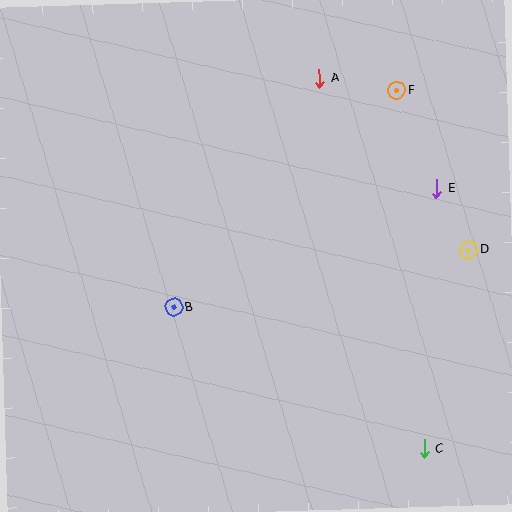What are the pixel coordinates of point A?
Point A is at (320, 78).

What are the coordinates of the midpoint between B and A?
The midpoint between B and A is at (247, 193).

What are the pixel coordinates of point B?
Point B is at (174, 307).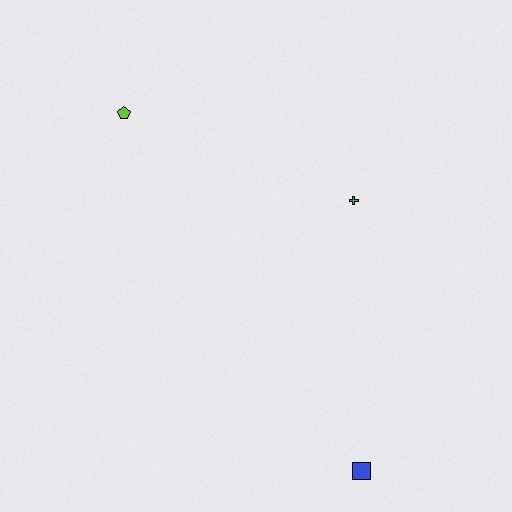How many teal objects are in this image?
There are no teal objects.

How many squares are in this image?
There is 1 square.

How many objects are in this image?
There are 3 objects.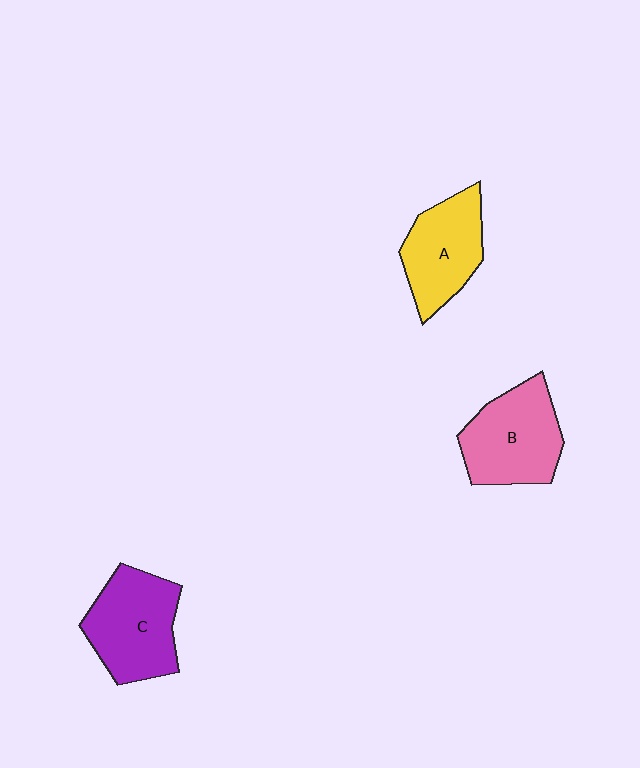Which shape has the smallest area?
Shape A (yellow).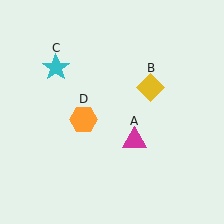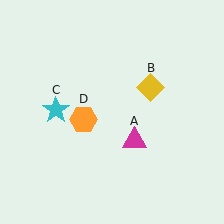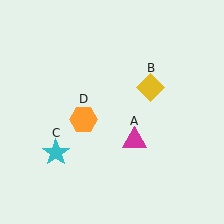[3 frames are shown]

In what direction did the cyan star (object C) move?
The cyan star (object C) moved down.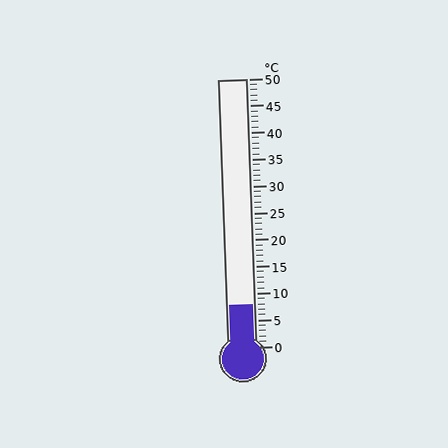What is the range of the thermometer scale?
The thermometer scale ranges from 0°C to 50°C.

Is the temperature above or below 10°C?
The temperature is below 10°C.